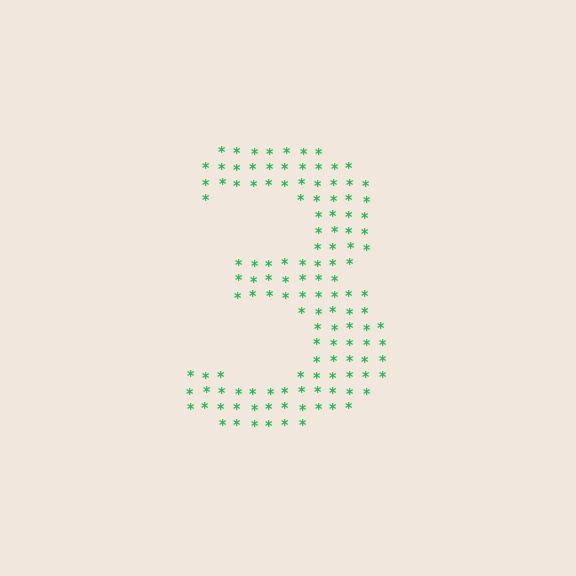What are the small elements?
The small elements are asterisks.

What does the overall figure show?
The overall figure shows the digit 3.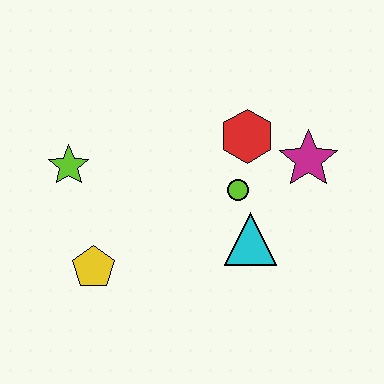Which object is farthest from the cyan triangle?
The lime star is farthest from the cyan triangle.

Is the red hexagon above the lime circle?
Yes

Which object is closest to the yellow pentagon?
The lime star is closest to the yellow pentagon.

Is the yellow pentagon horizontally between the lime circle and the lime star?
Yes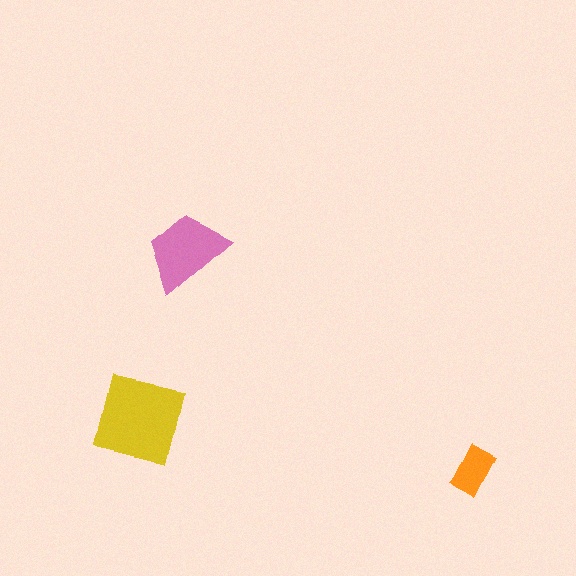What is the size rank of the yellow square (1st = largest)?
1st.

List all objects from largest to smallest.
The yellow square, the pink trapezoid, the orange rectangle.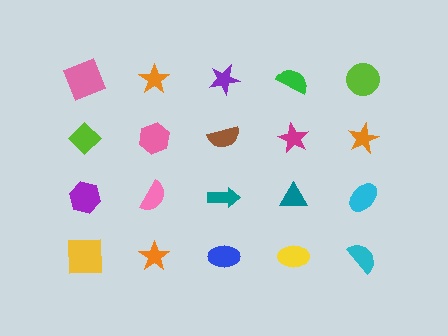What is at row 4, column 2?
An orange star.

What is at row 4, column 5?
A cyan semicircle.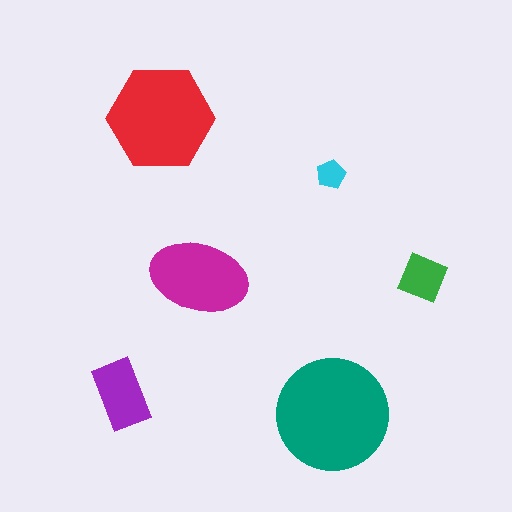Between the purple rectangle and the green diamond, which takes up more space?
The purple rectangle.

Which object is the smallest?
The cyan pentagon.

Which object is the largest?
The teal circle.